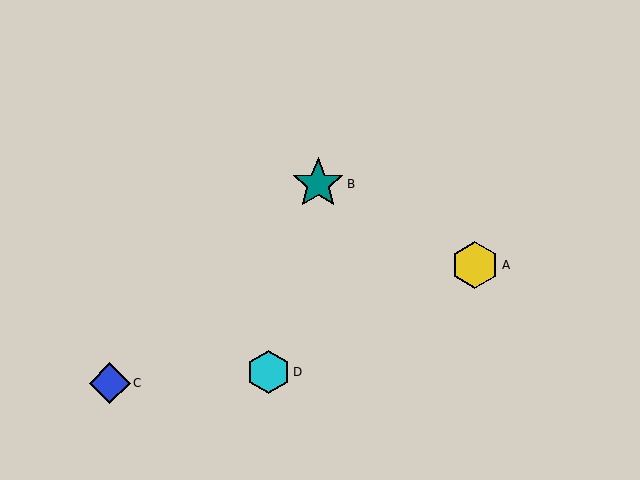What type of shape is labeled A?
Shape A is a yellow hexagon.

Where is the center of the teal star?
The center of the teal star is at (318, 184).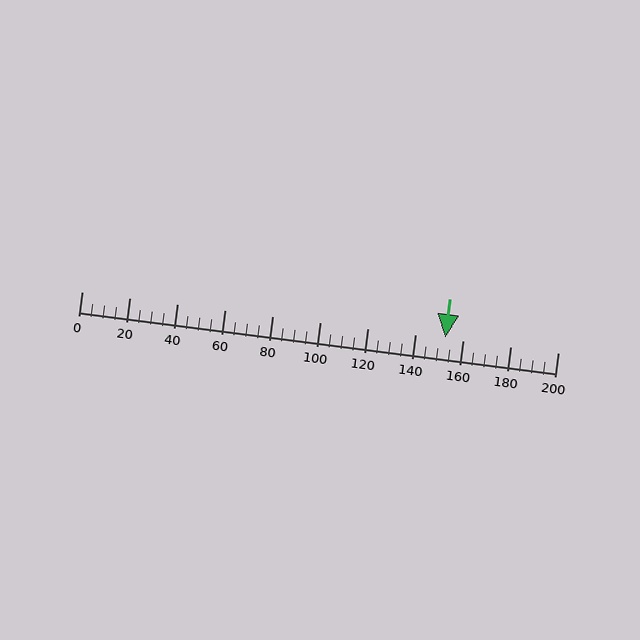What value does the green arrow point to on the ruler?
The green arrow points to approximately 153.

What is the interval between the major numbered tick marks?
The major tick marks are spaced 20 units apart.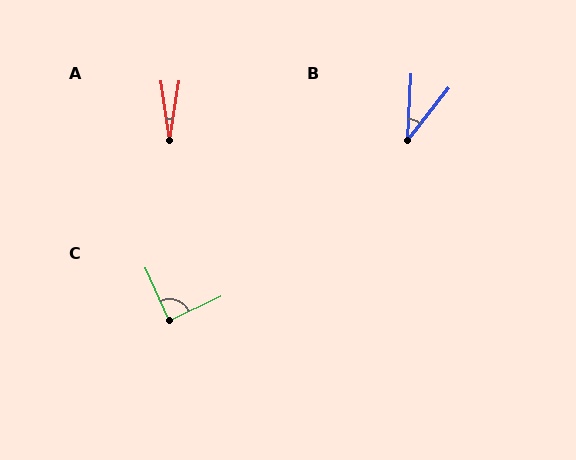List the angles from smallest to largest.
A (17°), B (36°), C (89°).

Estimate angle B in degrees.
Approximately 36 degrees.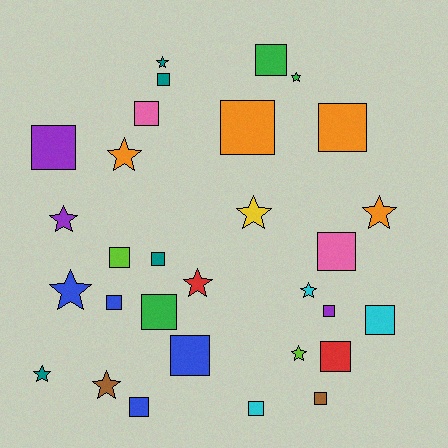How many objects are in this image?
There are 30 objects.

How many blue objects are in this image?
There are 4 blue objects.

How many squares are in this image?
There are 18 squares.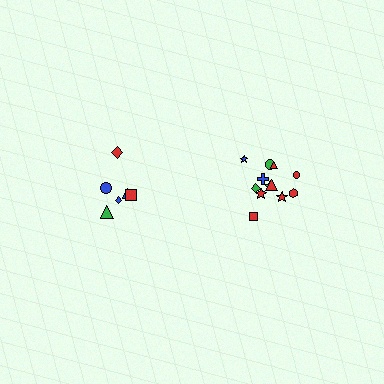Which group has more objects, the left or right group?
The right group.